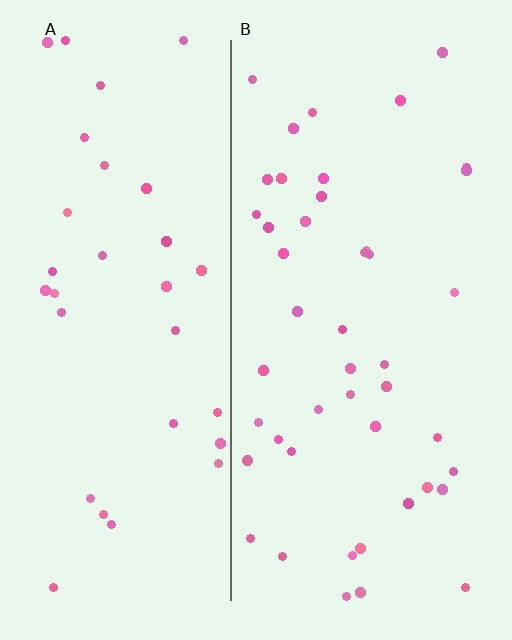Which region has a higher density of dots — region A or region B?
B (the right).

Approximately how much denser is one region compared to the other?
Approximately 1.4× — region B over region A.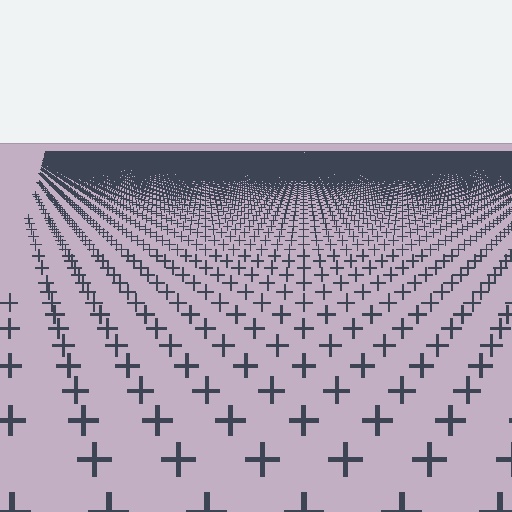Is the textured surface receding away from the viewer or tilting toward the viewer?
The surface is receding away from the viewer. Texture elements get smaller and denser toward the top.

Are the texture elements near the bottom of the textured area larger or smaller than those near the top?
Larger. Near the bottom, elements are closer to the viewer and appear at a bigger on-screen size.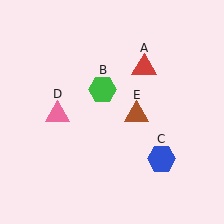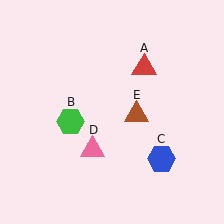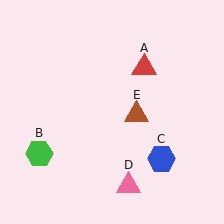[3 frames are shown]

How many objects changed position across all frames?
2 objects changed position: green hexagon (object B), pink triangle (object D).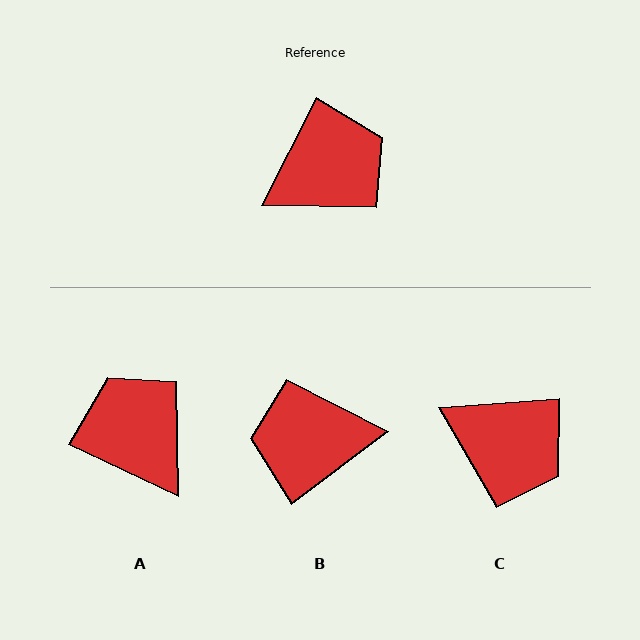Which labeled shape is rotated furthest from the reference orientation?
B, about 154 degrees away.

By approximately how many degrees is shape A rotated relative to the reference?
Approximately 92 degrees counter-clockwise.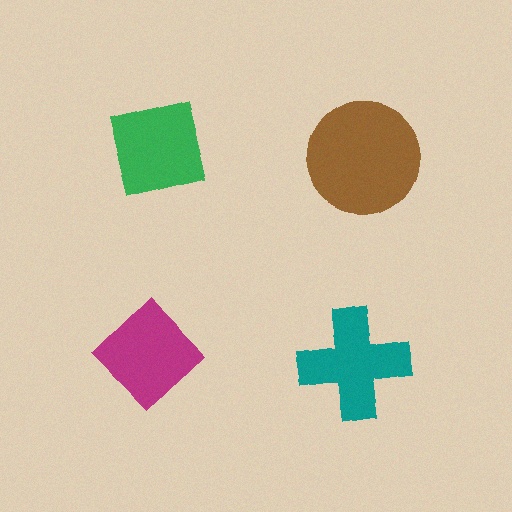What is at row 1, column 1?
A green square.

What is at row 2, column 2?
A teal cross.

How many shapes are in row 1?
2 shapes.